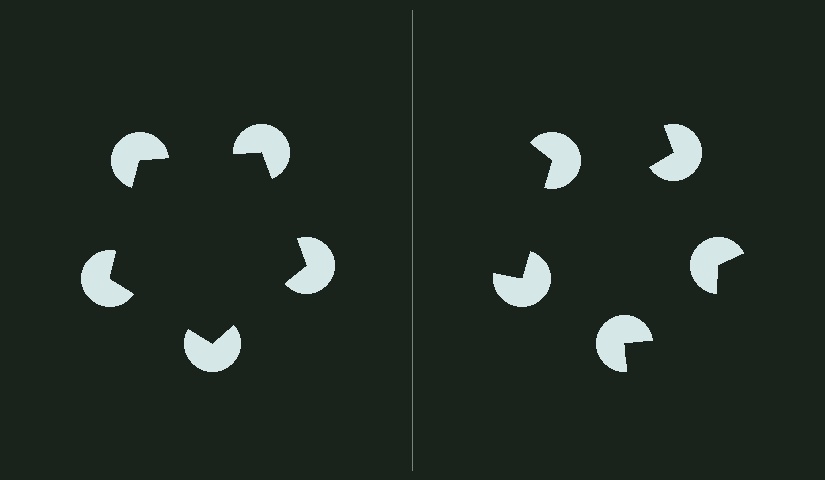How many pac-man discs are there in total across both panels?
10 — 5 on each side.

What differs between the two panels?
The pac-man discs are positioned identically on both sides; only the wedge orientations differ. On the left they align to a pentagon; on the right they are misaligned.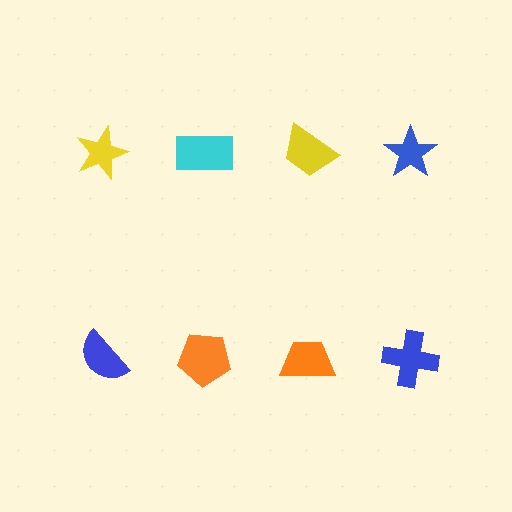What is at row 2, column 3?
An orange trapezoid.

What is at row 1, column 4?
A blue star.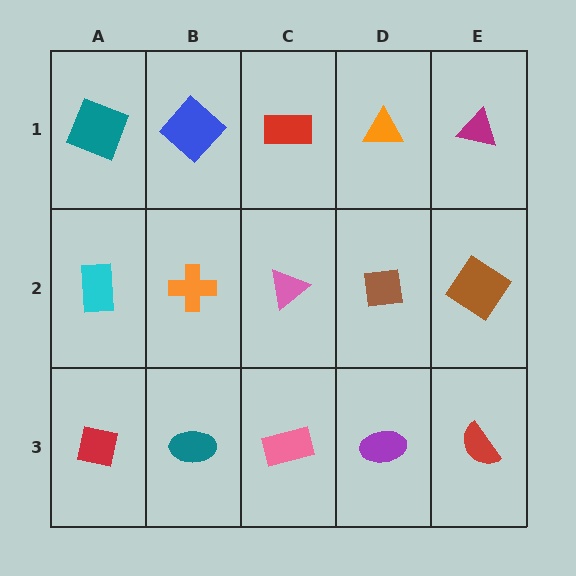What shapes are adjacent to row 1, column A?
A cyan rectangle (row 2, column A), a blue diamond (row 1, column B).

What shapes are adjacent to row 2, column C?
A red rectangle (row 1, column C), a pink rectangle (row 3, column C), an orange cross (row 2, column B), a brown square (row 2, column D).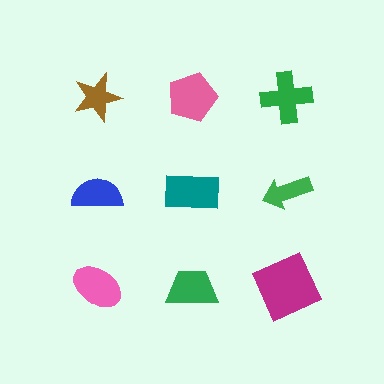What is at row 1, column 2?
A pink pentagon.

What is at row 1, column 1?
A brown star.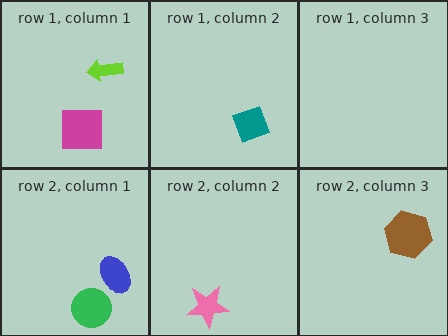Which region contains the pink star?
The row 2, column 2 region.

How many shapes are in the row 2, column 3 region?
1.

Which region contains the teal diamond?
The row 1, column 2 region.